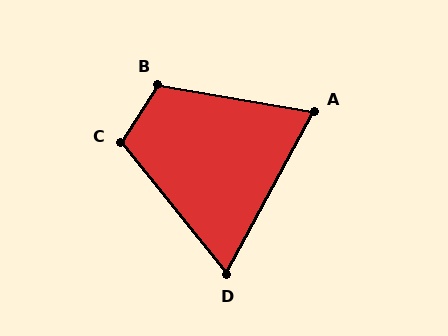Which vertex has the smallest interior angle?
D, at approximately 67 degrees.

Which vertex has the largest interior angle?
B, at approximately 113 degrees.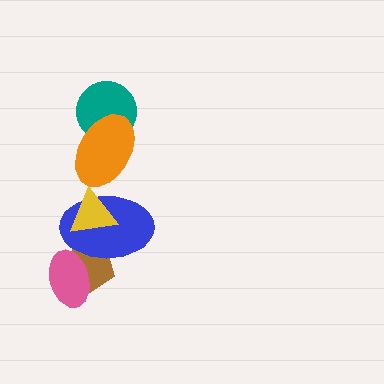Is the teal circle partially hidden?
Yes, it is partially covered by another shape.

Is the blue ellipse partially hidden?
Yes, it is partially covered by another shape.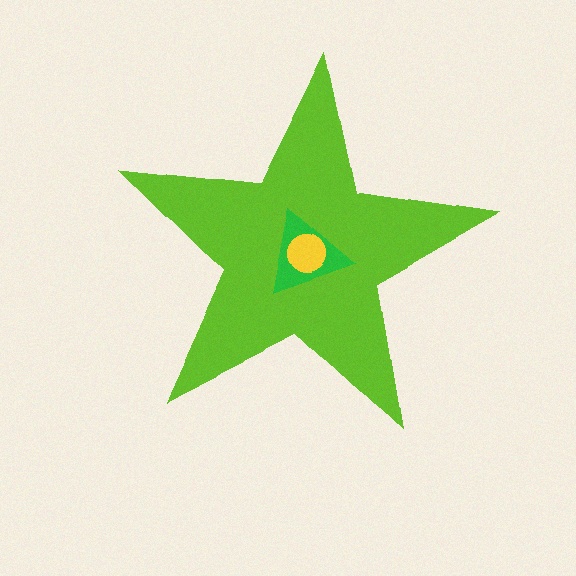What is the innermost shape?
The yellow circle.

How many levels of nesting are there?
3.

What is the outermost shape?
The lime star.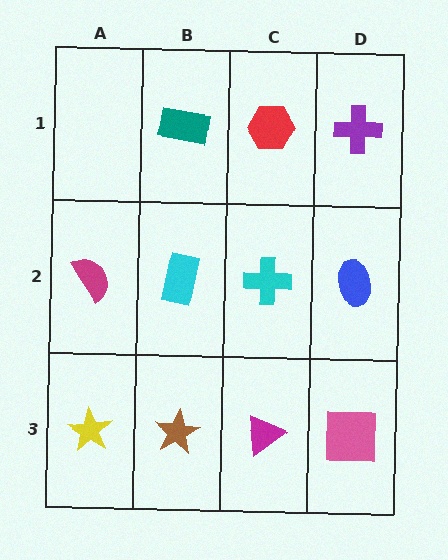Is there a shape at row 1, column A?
No, that cell is empty.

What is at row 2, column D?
A blue ellipse.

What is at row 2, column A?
A magenta semicircle.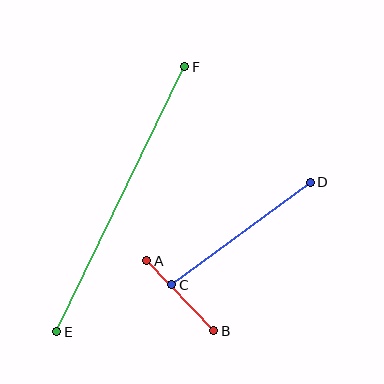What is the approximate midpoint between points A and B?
The midpoint is at approximately (180, 296) pixels.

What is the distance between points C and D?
The distance is approximately 172 pixels.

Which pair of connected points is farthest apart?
Points E and F are farthest apart.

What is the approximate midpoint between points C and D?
The midpoint is at approximately (241, 233) pixels.